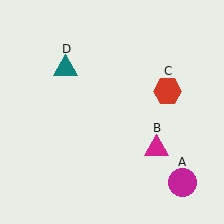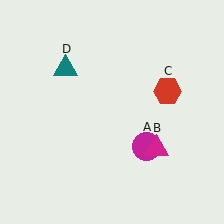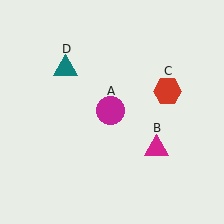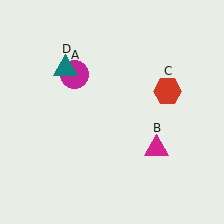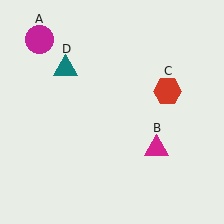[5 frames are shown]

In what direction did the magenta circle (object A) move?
The magenta circle (object A) moved up and to the left.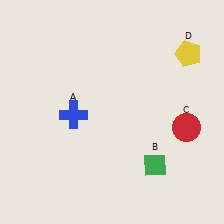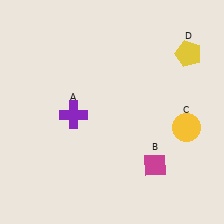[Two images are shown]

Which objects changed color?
A changed from blue to purple. B changed from green to magenta. C changed from red to yellow.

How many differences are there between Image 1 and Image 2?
There are 3 differences between the two images.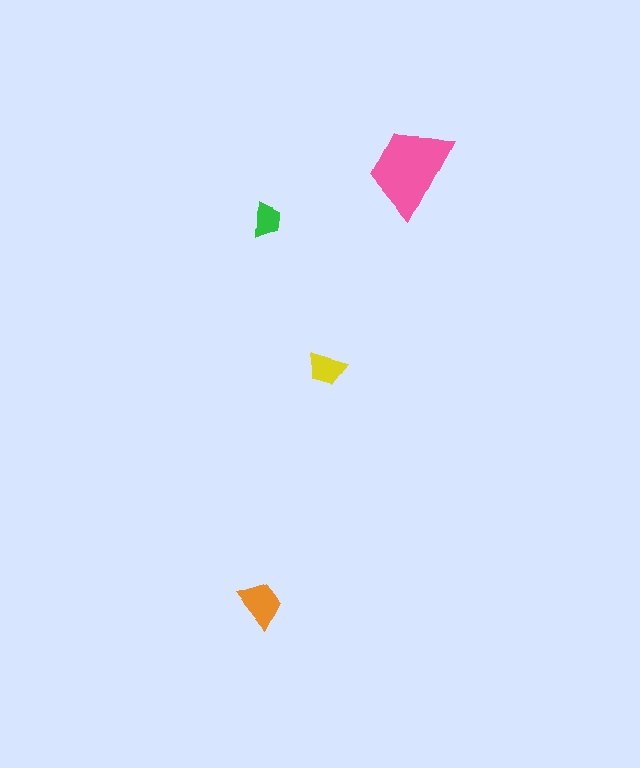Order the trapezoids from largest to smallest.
the pink one, the orange one, the yellow one, the green one.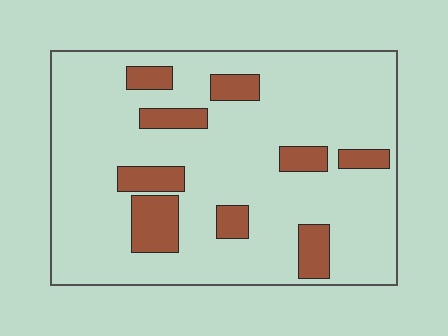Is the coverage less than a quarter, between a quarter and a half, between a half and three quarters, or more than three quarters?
Less than a quarter.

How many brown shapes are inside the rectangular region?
9.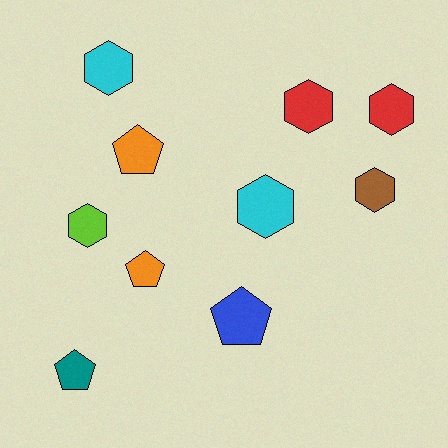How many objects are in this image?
There are 10 objects.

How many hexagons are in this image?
There are 6 hexagons.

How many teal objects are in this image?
There is 1 teal object.